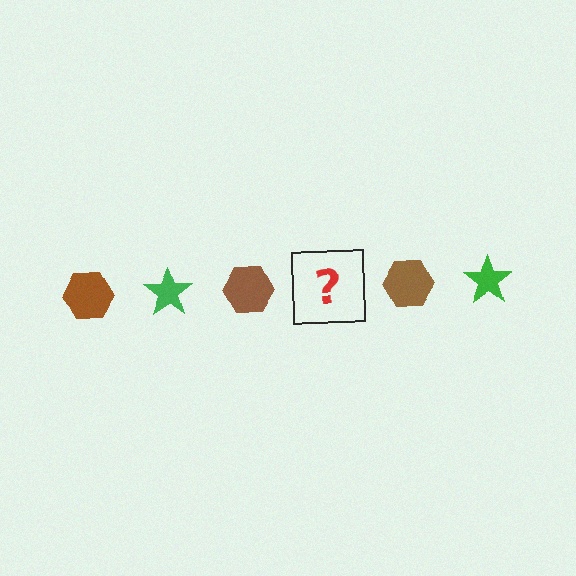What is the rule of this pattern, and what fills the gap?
The rule is that the pattern alternates between brown hexagon and green star. The gap should be filled with a green star.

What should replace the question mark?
The question mark should be replaced with a green star.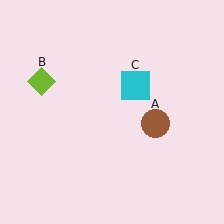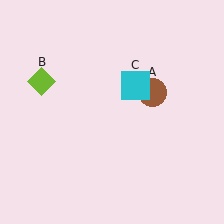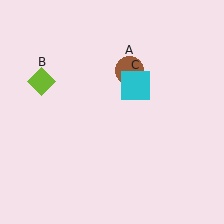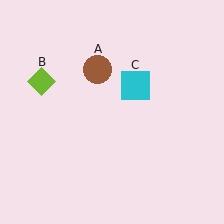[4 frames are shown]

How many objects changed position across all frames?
1 object changed position: brown circle (object A).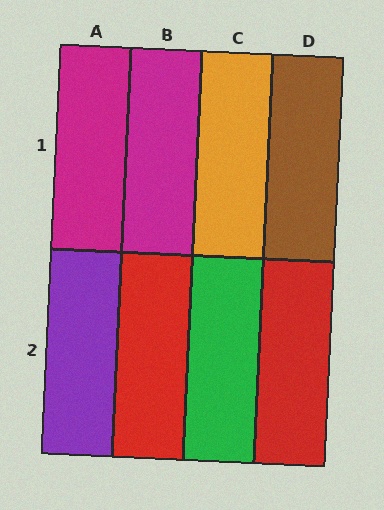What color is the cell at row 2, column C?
Green.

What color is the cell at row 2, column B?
Red.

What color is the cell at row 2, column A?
Purple.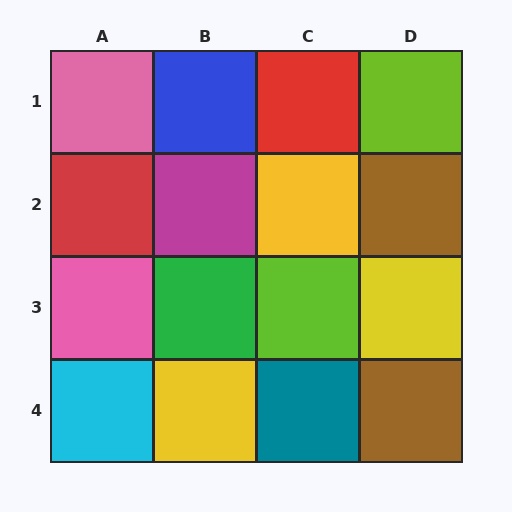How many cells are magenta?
1 cell is magenta.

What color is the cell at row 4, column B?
Yellow.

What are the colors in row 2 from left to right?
Red, magenta, yellow, brown.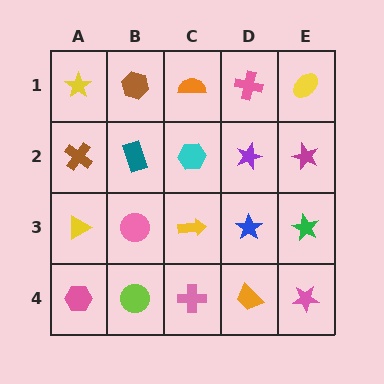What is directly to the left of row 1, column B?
A yellow star.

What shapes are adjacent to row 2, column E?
A yellow ellipse (row 1, column E), a green star (row 3, column E), a purple star (row 2, column D).